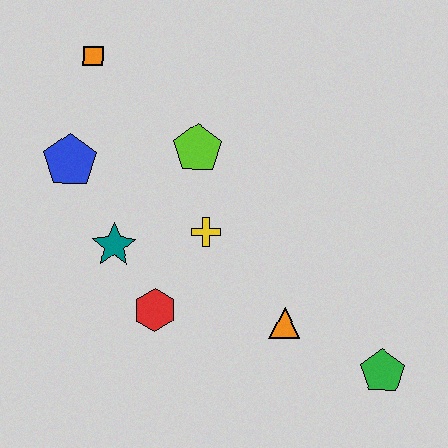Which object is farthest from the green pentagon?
The orange square is farthest from the green pentagon.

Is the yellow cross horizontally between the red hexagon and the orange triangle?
Yes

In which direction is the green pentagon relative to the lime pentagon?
The green pentagon is below the lime pentagon.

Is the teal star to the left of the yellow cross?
Yes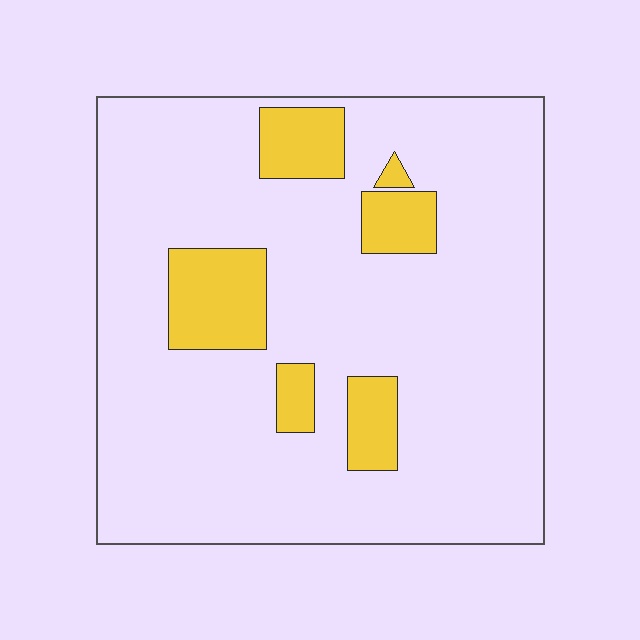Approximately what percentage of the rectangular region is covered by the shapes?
Approximately 15%.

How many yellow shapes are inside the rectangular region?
6.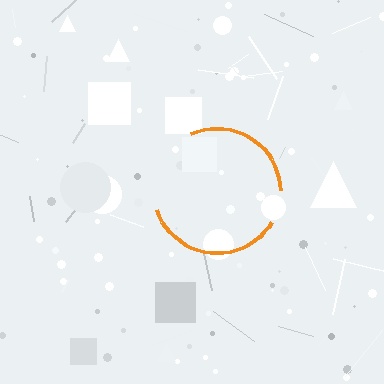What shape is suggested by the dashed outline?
The dashed outline suggests a circle.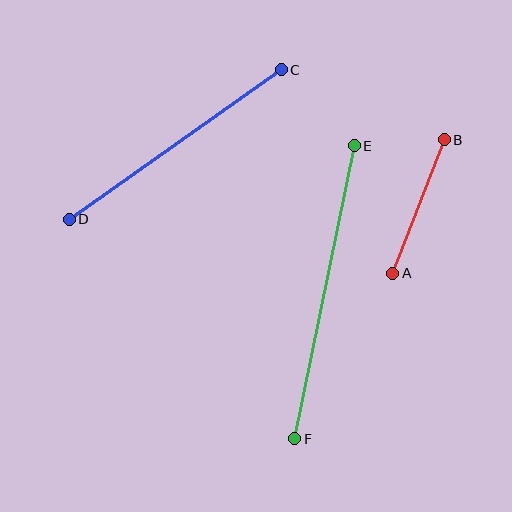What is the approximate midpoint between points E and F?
The midpoint is at approximately (324, 292) pixels.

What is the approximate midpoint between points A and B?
The midpoint is at approximately (418, 206) pixels.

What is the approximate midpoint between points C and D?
The midpoint is at approximately (175, 144) pixels.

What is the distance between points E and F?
The distance is approximately 299 pixels.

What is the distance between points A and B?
The distance is approximately 143 pixels.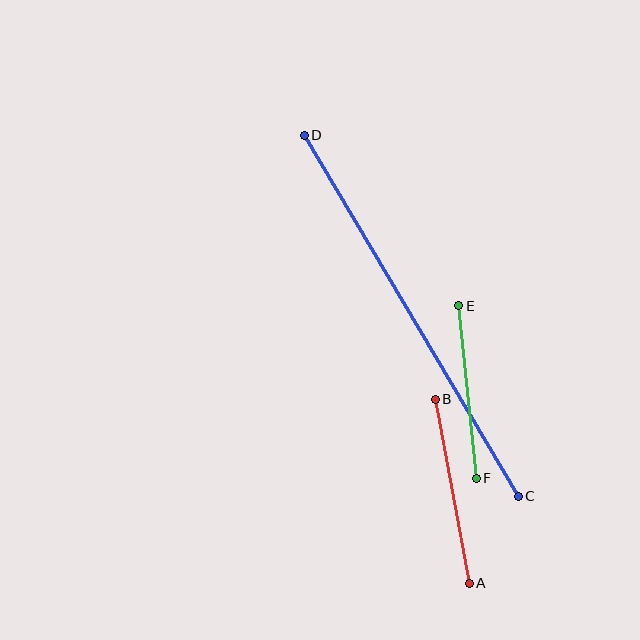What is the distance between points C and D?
The distance is approximately 420 pixels.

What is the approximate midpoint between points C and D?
The midpoint is at approximately (411, 316) pixels.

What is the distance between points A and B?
The distance is approximately 187 pixels.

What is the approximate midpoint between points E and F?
The midpoint is at approximately (467, 392) pixels.